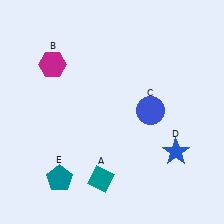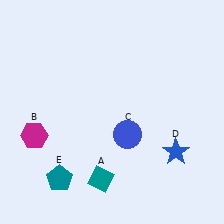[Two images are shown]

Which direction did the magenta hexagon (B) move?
The magenta hexagon (B) moved down.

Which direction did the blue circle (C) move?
The blue circle (C) moved down.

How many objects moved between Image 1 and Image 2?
2 objects moved between the two images.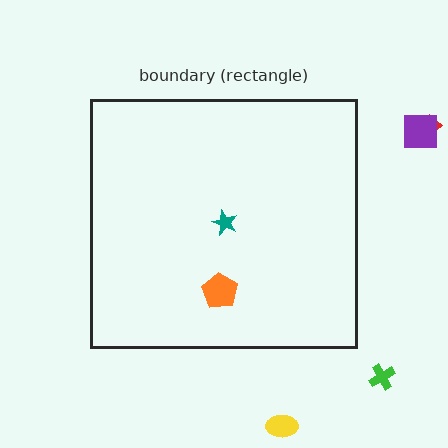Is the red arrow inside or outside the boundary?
Outside.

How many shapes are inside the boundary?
2 inside, 4 outside.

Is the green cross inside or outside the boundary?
Outside.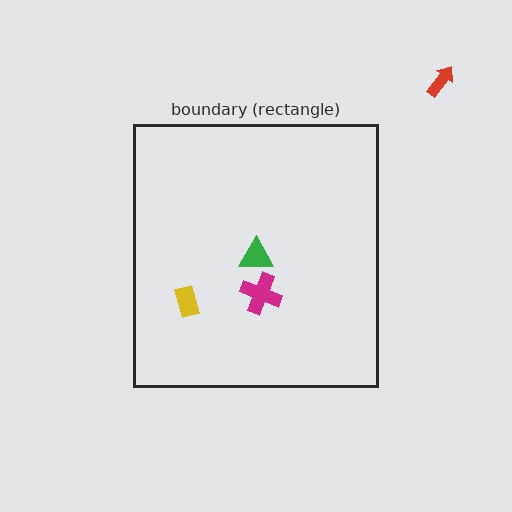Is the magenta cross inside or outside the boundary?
Inside.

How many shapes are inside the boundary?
3 inside, 1 outside.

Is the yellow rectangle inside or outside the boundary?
Inside.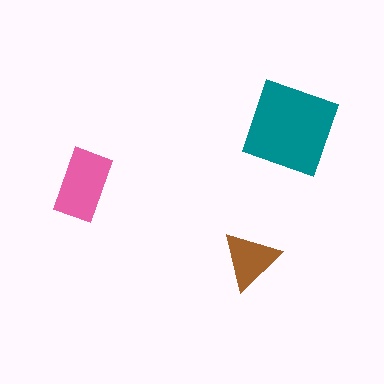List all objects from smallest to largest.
The brown triangle, the pink rectangle, the teal diamond.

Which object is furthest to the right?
The teal diamond is rightmost.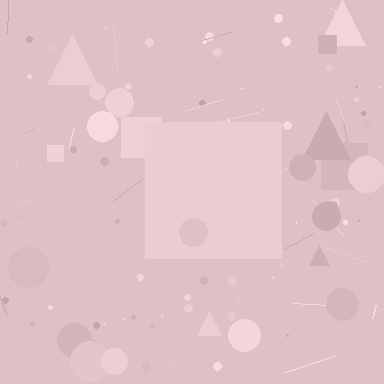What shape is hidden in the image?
A square is hidden in the image.